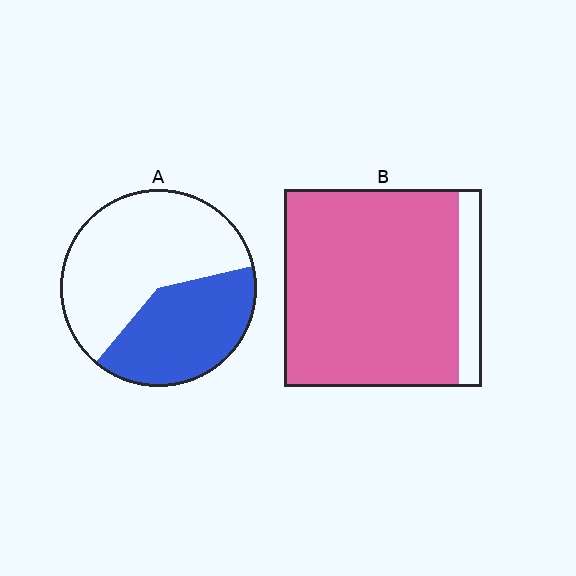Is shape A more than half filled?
No.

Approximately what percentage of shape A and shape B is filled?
A is approximately 40% and B is approximately 90%.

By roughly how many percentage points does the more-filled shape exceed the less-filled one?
By roughly 50 percentage points (B over A).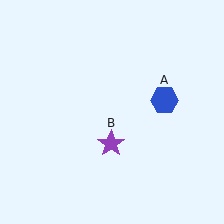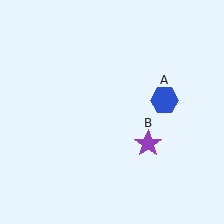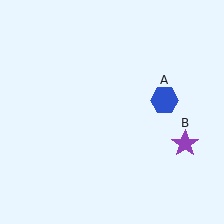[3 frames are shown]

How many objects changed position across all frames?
1 object changed position: purple star (object B).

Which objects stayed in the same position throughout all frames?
Blue hexagon (object A) remained stationary.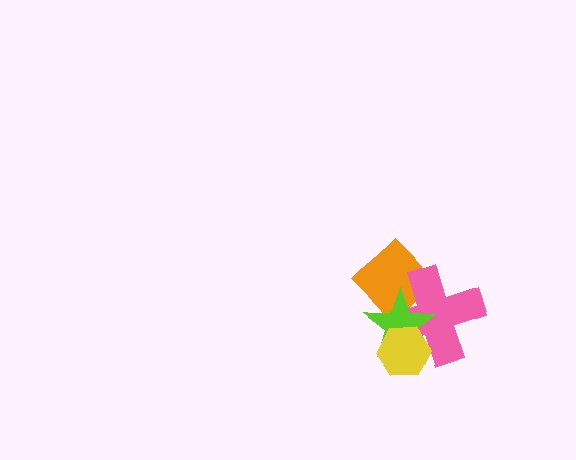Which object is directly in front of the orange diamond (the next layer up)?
The pink cross is directly in front of the orange diamond.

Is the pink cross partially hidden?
Yes, it is partially covered by another shape.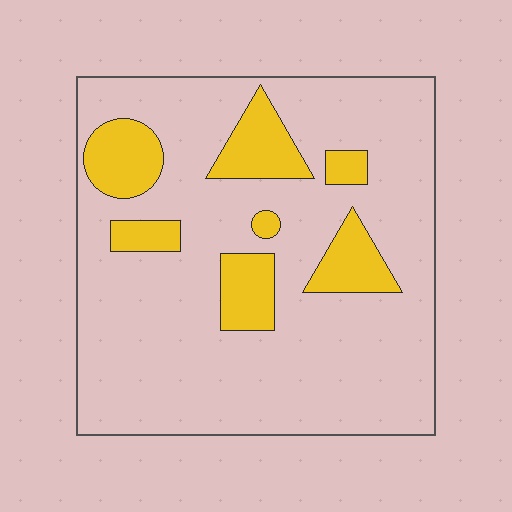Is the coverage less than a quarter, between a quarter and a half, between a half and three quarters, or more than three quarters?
Less than a quarter.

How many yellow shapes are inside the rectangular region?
7.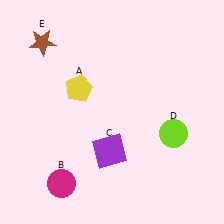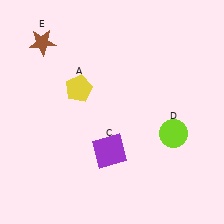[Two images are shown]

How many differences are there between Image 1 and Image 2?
There is 1 difference between the two images.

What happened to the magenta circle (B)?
The magenta circle (B) was removed in Image 2. It was in the bottom-left area of Image 1.